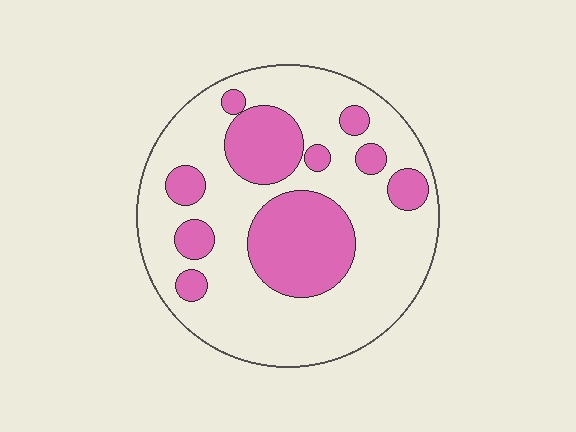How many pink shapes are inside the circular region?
10.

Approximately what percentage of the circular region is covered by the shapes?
Approximately 30%.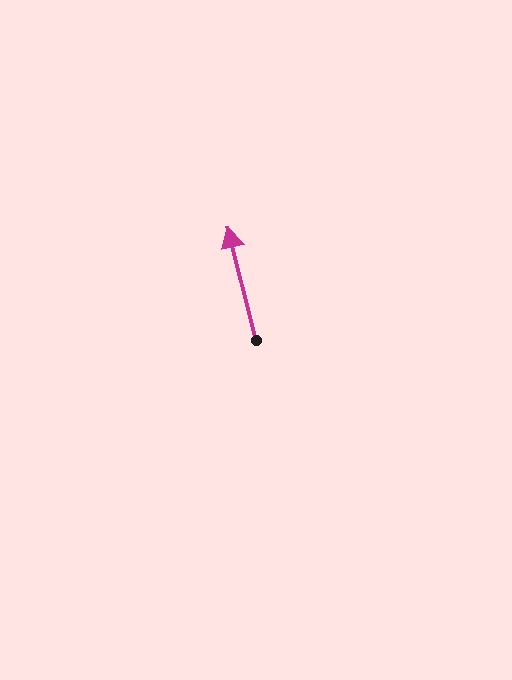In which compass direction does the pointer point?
North.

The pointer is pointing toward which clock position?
Roughly 12 o'clock.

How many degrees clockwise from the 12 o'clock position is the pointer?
Approximately 346 degrees.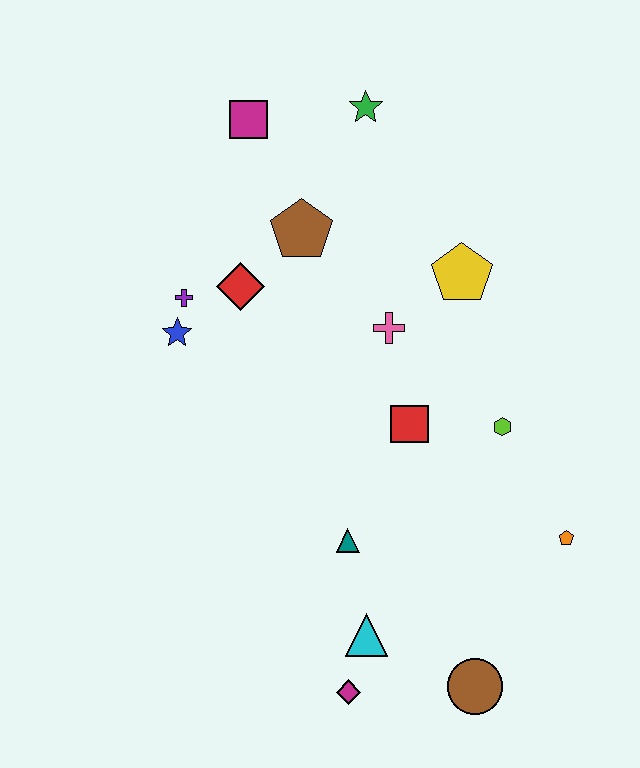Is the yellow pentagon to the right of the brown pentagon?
Yes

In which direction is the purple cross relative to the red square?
The purple cross is to the left of the red square.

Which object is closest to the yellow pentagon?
The pink cross is closest to the yellow pentagon.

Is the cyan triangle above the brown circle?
Yes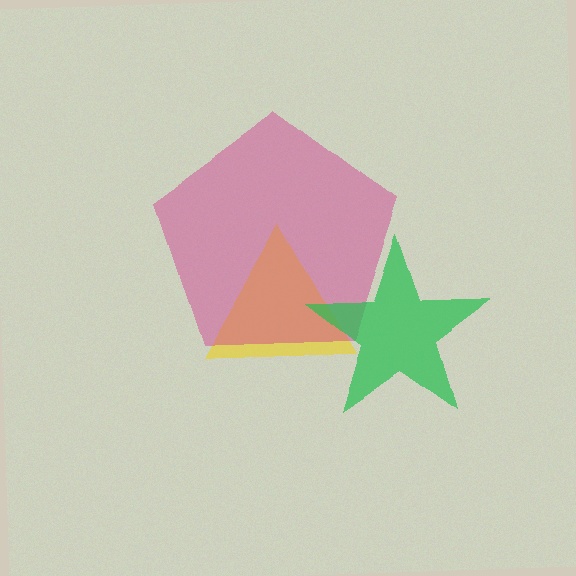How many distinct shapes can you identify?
There are 3 distinct shapes: a yellow triangle, a magenta pentagon, a green star.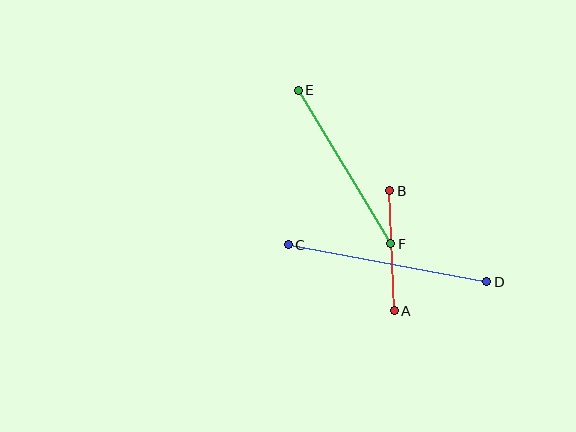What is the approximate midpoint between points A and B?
The midpoint is at approximately (392, 251) pixels.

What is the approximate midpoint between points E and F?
The midpoint is at approximately (345, 167) pixels.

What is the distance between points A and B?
The distance is approximately 120 pixels.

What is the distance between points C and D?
The distance is approximately 202 pixels.